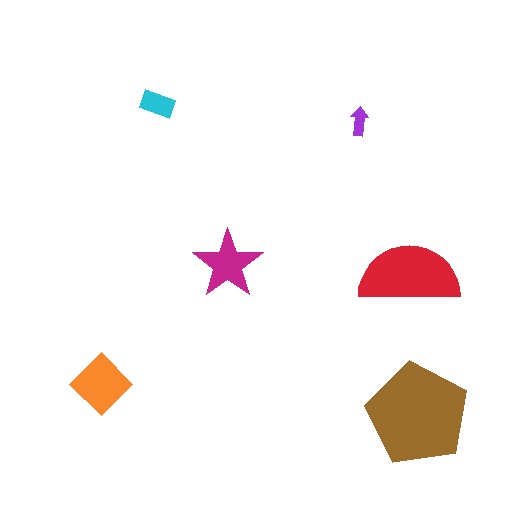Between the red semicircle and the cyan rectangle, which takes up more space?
The red semicircle.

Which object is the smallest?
The purple arrow.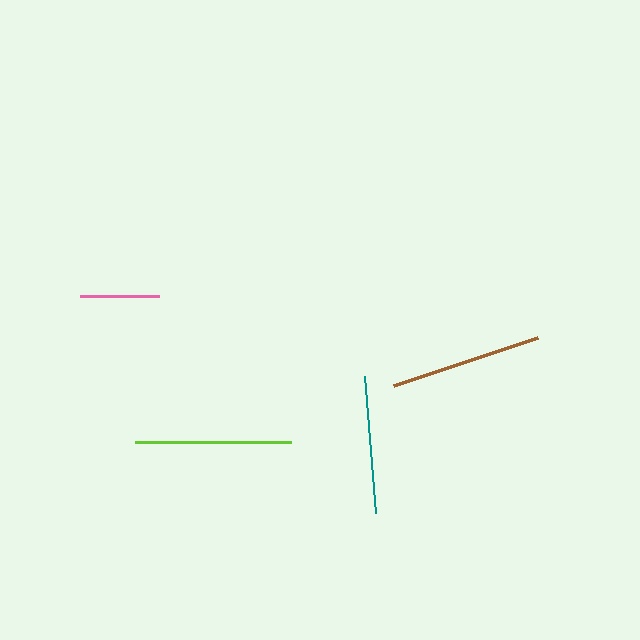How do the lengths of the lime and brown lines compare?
The lime and brown lines are approximately the same length.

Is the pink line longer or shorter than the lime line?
The lime line is longer than the pink line.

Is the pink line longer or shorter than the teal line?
The teal line is longer than the pink line.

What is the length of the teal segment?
The teal segment is approximately 137 pixels long.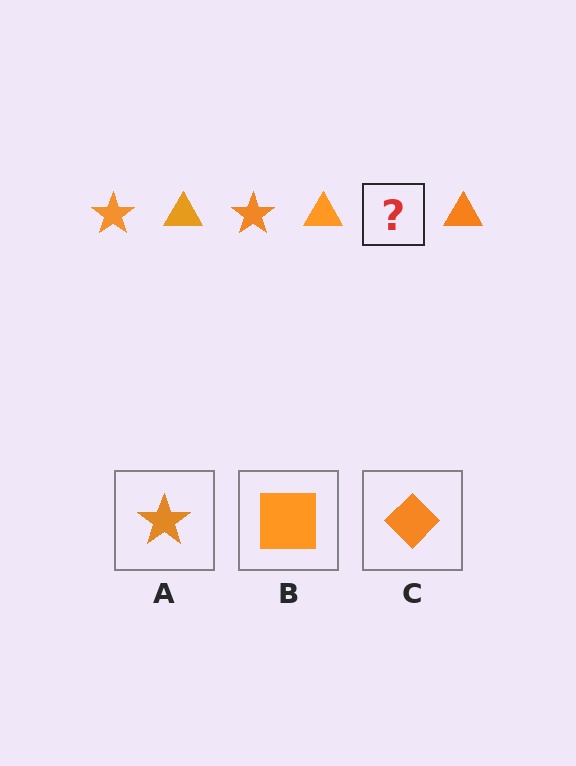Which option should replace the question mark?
Option A.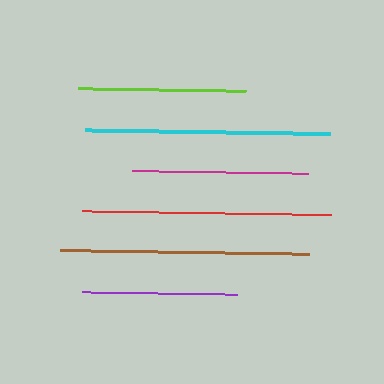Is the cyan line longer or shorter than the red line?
The red line is longer than the cyan line.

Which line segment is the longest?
The red line is the longest at approximately 249 pixels.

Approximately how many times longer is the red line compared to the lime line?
The red line is approximately 1.5 times the length of the lime line.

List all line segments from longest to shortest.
From longest to shortest: red, brown, cyan, magenta, lime, purple.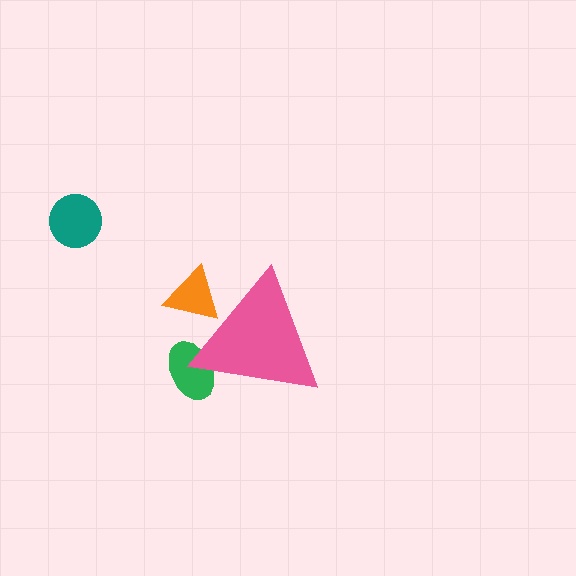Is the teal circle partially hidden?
No, the teal circle is fully visible.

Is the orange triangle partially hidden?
Yes, the orange triangle is partially hidden behind the pink triangle.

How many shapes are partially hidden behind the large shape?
2 shapes are partially hidden.